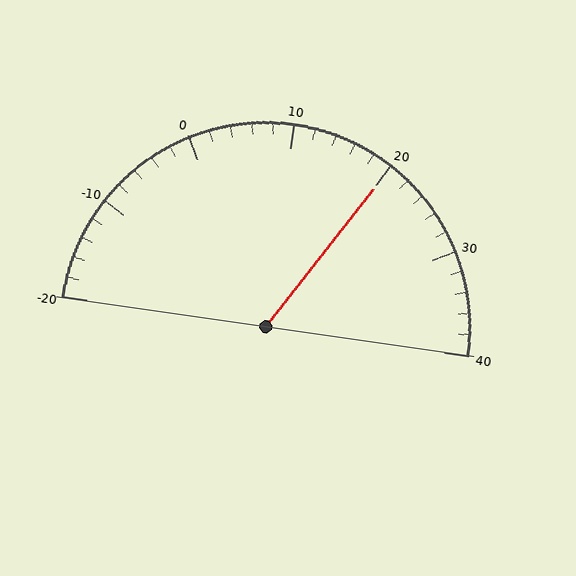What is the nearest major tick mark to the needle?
The nearest major tick mark is 20.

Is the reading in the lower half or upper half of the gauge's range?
The reading is in the upper half of the range (-20 to 40).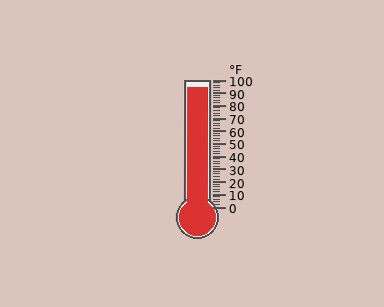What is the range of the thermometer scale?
The thermometer scale ranges from 0°F to 100°F.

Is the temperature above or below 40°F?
The temperature is above 40°F.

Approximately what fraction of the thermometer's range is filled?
The thermometer is filled to approximately 95% of its range.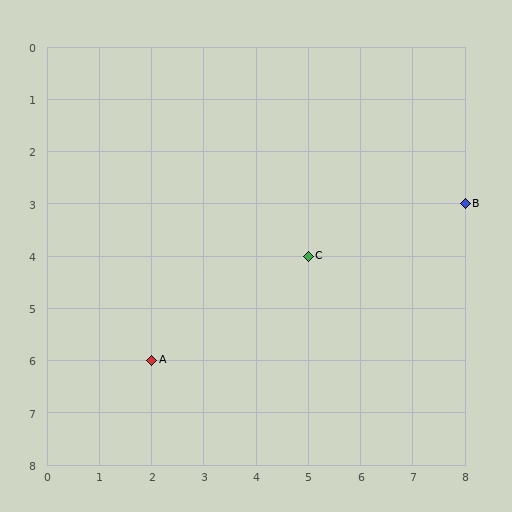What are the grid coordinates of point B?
Point B is at grid coordinates (8, 3).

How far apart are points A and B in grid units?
Points A and B are 6 columns and 3 rows apart (about 6.7 grid units diagonally).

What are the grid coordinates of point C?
Point C is at grid coordinates (5, 4).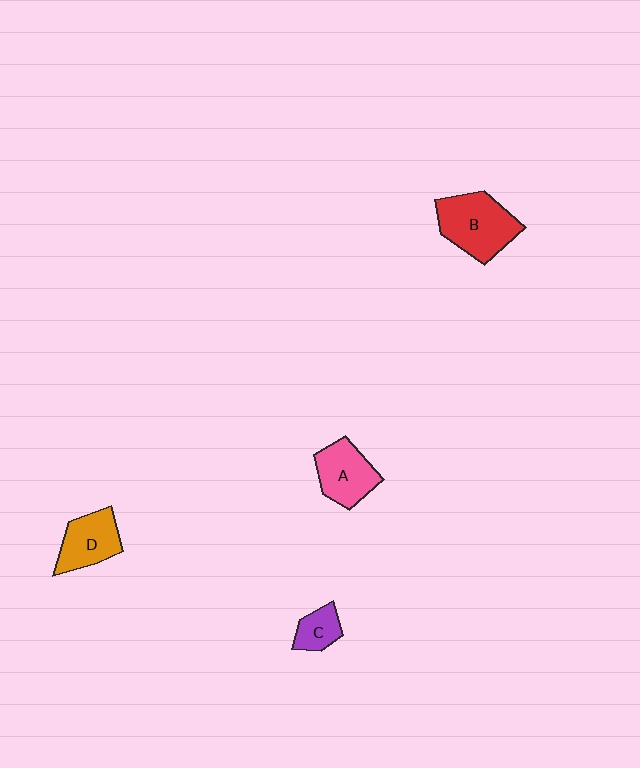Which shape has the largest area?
Shape B (red).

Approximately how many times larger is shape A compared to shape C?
Approximately 1.8 times.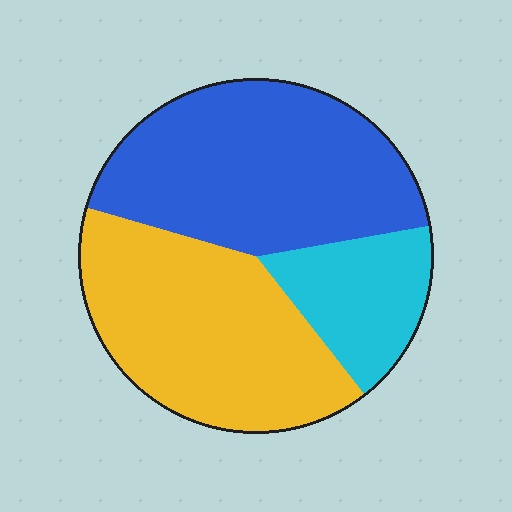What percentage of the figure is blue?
Blue takes up about two fifths (2/5) of the figure.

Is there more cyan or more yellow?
Yellow.